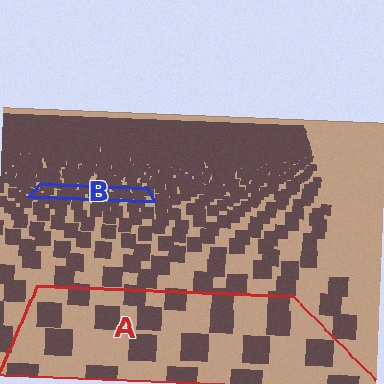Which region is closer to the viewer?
Region A is closer. The texture elements there are larger and more spread out.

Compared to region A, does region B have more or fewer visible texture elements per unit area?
Region B has more texture elements per unit area — they are packed more densely because it is farther away.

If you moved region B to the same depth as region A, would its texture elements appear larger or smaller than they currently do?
They would appear larger. At a closer depth, the same texture elements are projected at a bigger on-screen size.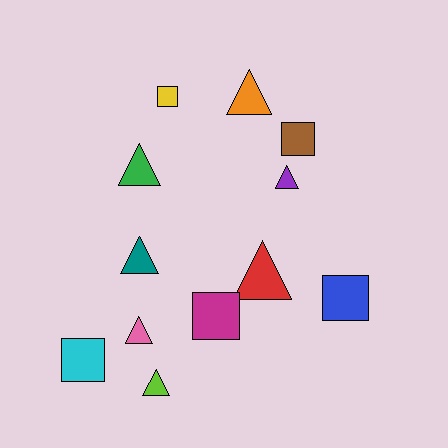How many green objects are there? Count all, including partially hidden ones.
There is 1 green object.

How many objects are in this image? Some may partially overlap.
There are 12 objects.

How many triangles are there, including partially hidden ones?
There are 7 triangles.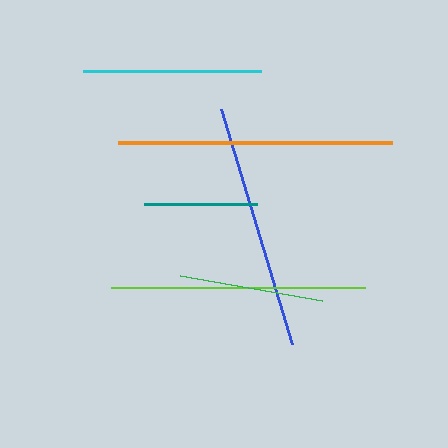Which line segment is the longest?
The orange line is the longest at approximately 275 pixels.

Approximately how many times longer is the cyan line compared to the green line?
The cyan line is approximately 1.2 times the length of the green line.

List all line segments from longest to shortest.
From longest to shortest: orange, lime, blue, cyan, green, teal.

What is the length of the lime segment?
The lime segment is approximately 254 pixels long.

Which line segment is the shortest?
The teal line is the shortest at approximately 113 pixels.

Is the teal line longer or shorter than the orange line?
The orange line is longer than the teal line.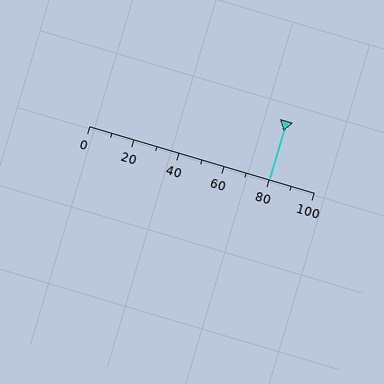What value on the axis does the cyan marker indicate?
The marker indicates approximately 80.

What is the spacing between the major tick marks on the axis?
The major ticks are spaced 20 apart.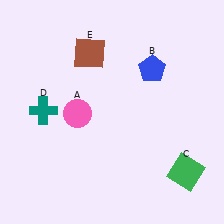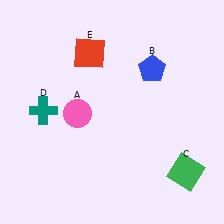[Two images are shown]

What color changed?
The square (E) changed from brown in Image 1 to red in Image 2.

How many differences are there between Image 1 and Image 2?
There is 1 difference between the two images.